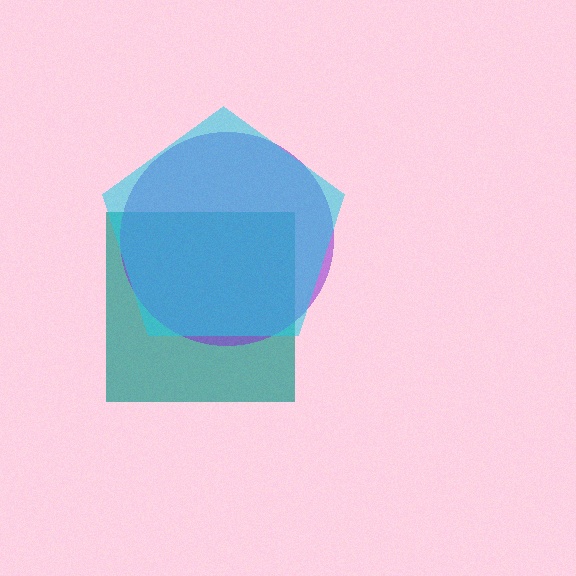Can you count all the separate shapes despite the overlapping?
Yes, there are 3 separate shapes.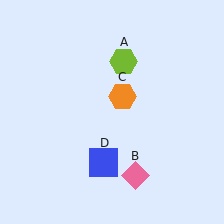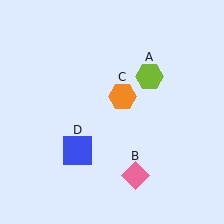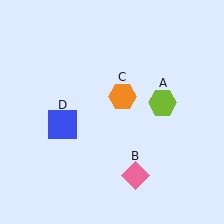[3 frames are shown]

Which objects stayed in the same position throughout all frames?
Pink diamond (object B) and orange hexagon (object C) remained stationary.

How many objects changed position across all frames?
2 objects changed position: lime hexagon (object A), blue square (object D).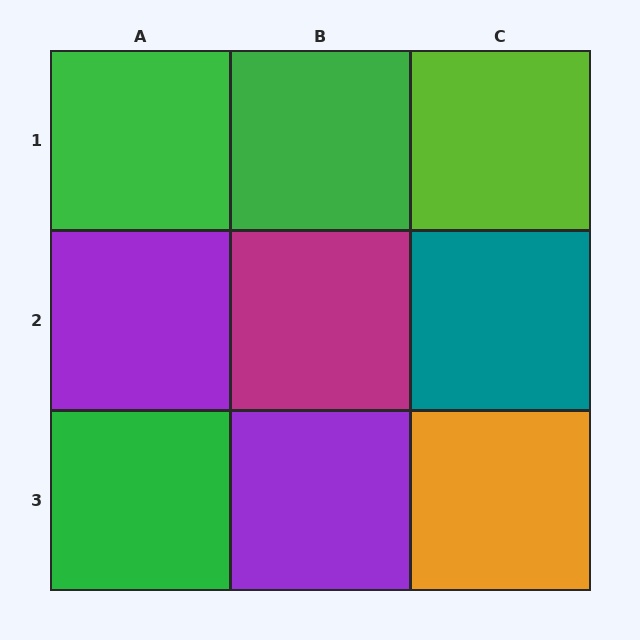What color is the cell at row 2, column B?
Magenta.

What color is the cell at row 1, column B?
Green.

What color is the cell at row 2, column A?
Purple.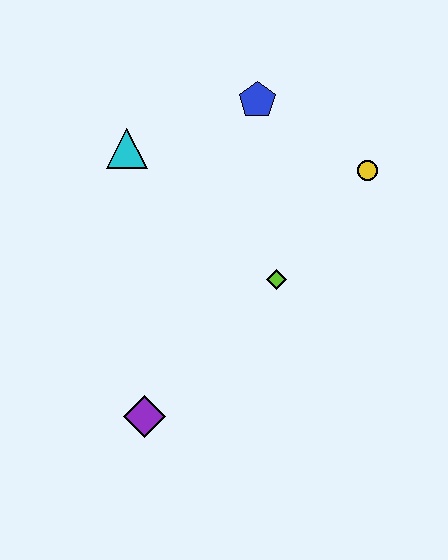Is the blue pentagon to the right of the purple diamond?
Yes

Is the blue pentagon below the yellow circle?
No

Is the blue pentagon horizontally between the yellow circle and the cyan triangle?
Yes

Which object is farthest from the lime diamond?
The cyan triangle is farthest from the lime diamond.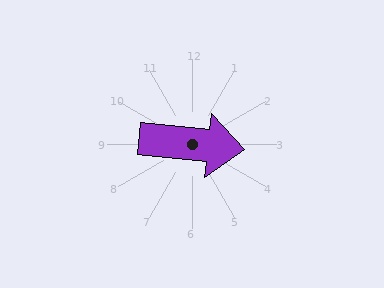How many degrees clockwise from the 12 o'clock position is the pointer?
Approximately 96 degrees.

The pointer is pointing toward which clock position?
Roughly 3 o'clock.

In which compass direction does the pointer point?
East.